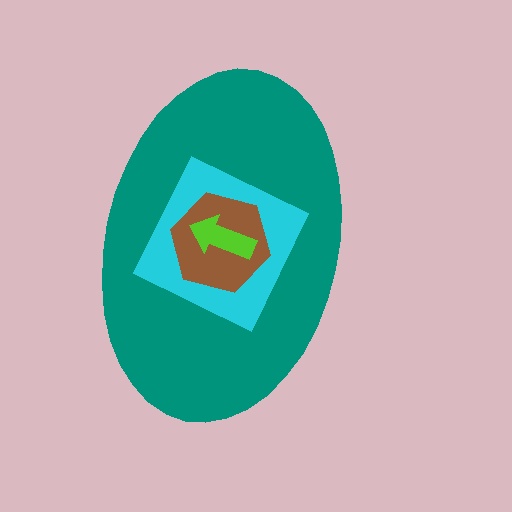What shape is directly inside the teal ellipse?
The cyan square.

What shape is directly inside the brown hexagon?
The lime arrow.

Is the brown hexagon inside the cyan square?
Yes.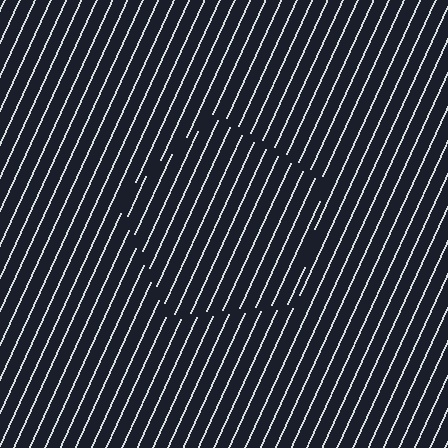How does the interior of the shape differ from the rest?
The interior of the shape contains the same grating, shifted by half a period — the contour is defined by the phase discontinuity where line-ends from the inner and outer gratings abut.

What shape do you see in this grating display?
An illusory pentagon. The interior of the shape contains the same grating, shifted by half a period — the contour is defined by the phase discontinuity where line-ends from the inner and outer gratings abut.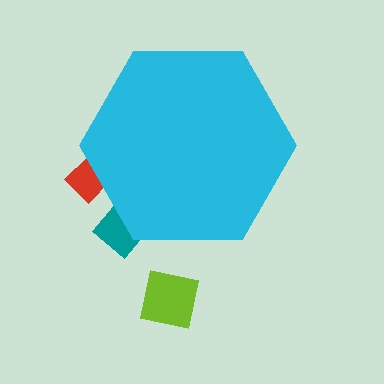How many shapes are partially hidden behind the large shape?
2 shapes are partially hidden.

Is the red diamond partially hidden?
Yes, the red diamond is partially hidden behind the cyan hexagon.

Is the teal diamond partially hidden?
Yes, the teal diamond is partially hidden behind the cyan hexagon.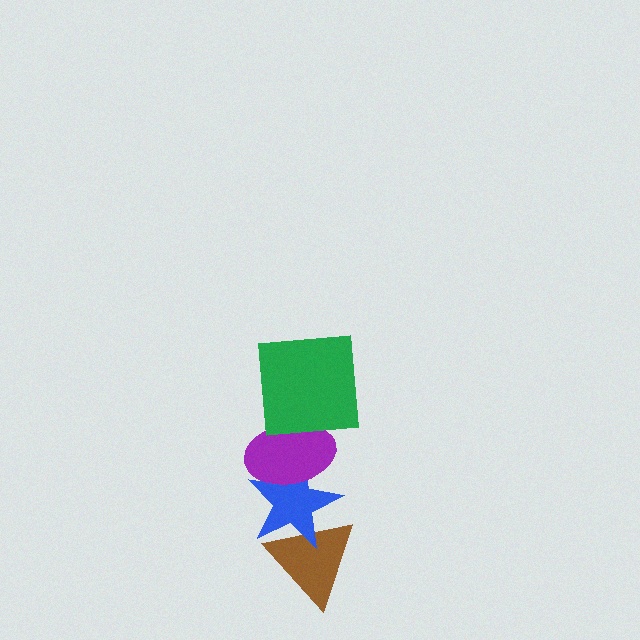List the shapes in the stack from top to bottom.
From top to bottom: the green square, the purple ellipse, the blue star, the brown triangle.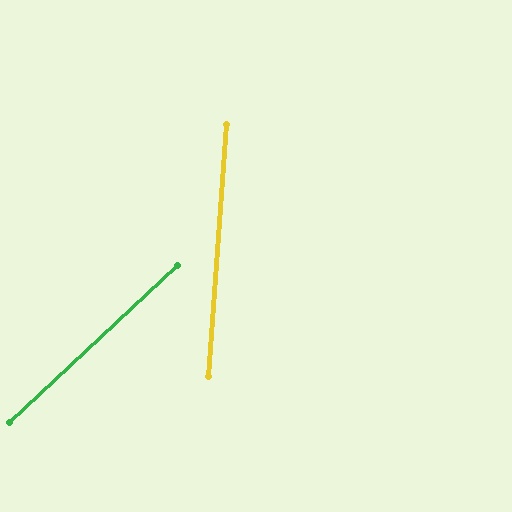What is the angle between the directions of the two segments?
Approximately 43 degrees.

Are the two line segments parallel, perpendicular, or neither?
Neither parallel nor perpendicular — they differ by about 43°.